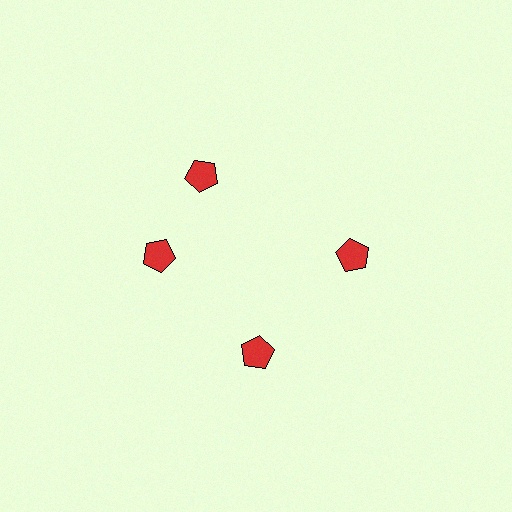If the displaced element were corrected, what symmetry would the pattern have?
It would have 4-fold rotational symmetry — the pattern would map onto itself every 90 degrees.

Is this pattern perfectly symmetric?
No. The 4 red pentagons are arranged in a ring, but one element near the 12 o'clock position is rotated out of alignment along the ring, breaking the 4-fold rotational symmetry.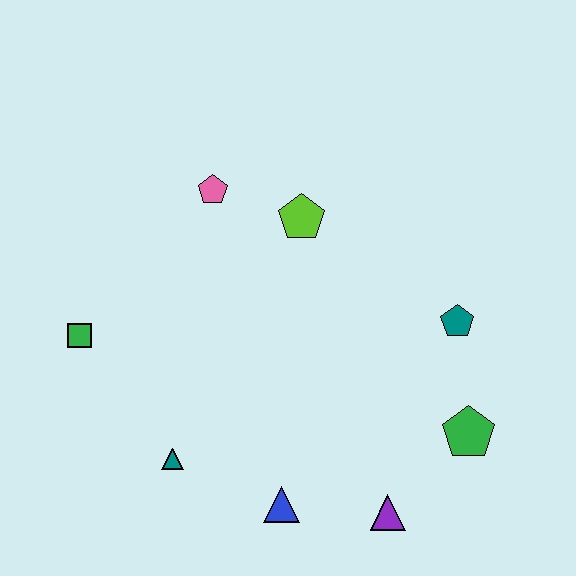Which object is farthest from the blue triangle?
The pink pentagon is farthest from the blue triangle.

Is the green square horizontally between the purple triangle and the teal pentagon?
No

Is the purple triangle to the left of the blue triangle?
No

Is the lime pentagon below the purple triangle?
No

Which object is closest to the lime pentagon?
The pink pentagon is closest to the lime pentagon.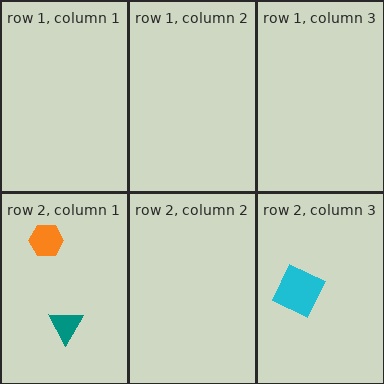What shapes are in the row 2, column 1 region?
The teal triangle, the orange hexagon.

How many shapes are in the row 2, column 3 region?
1.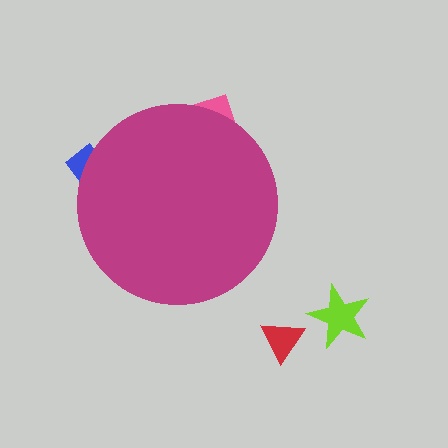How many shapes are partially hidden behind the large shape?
2 shapes are partially hidden.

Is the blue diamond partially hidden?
Yes, the blue diamond is partially hidden behind the magenta circle.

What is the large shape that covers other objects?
A magenta circle.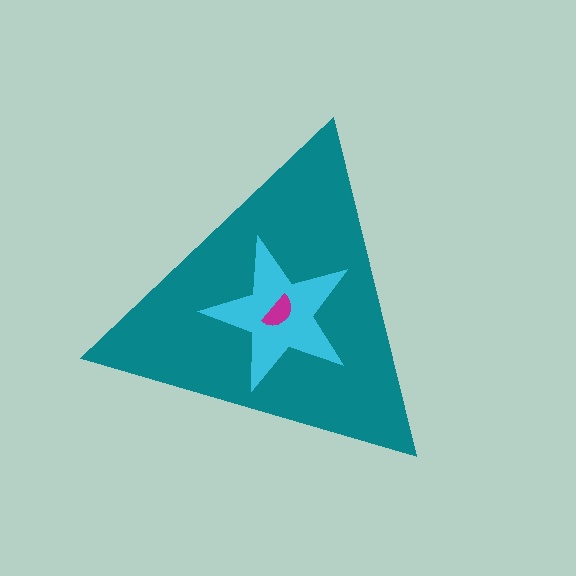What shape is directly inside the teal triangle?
The cyan star.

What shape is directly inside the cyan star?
The magenta semicircle.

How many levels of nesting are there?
3.